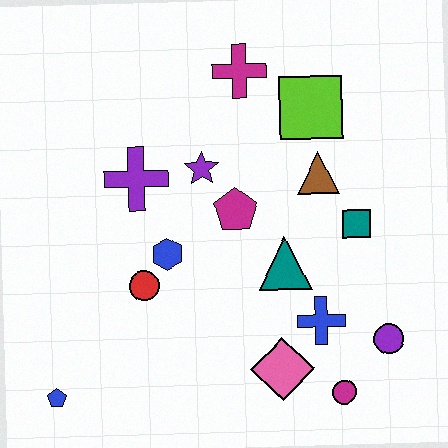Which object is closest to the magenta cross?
The lime square is closest to the magenta cross.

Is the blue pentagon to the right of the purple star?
No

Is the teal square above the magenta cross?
No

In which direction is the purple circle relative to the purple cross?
The purple circle is to the right of the purple cross.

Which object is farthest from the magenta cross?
The blue pentagon is farthest from the magenta cross.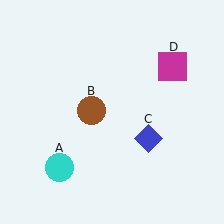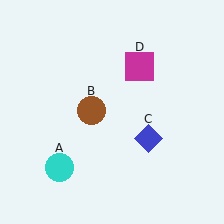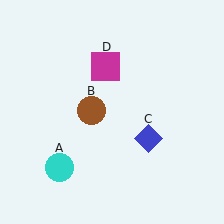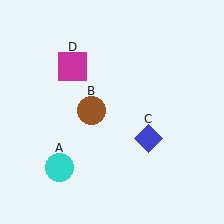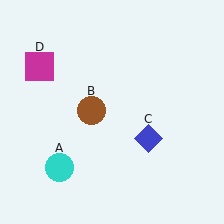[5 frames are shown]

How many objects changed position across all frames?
1 object changed position: magenta square (object D).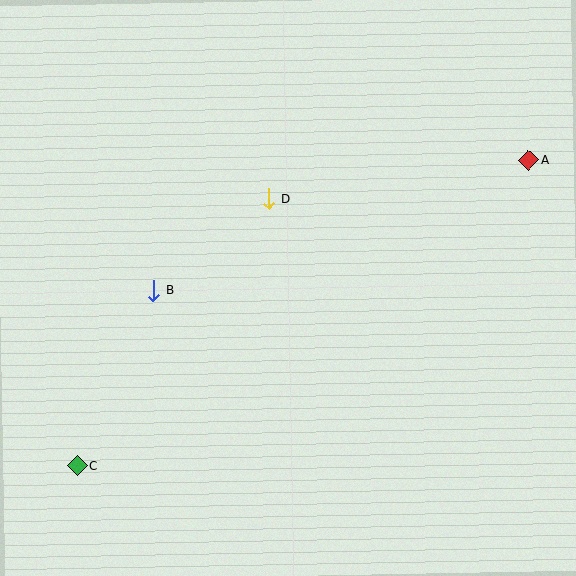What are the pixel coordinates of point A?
Point A is at (528, 161).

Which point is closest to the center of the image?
Point D at (269, 199) is closest to the center.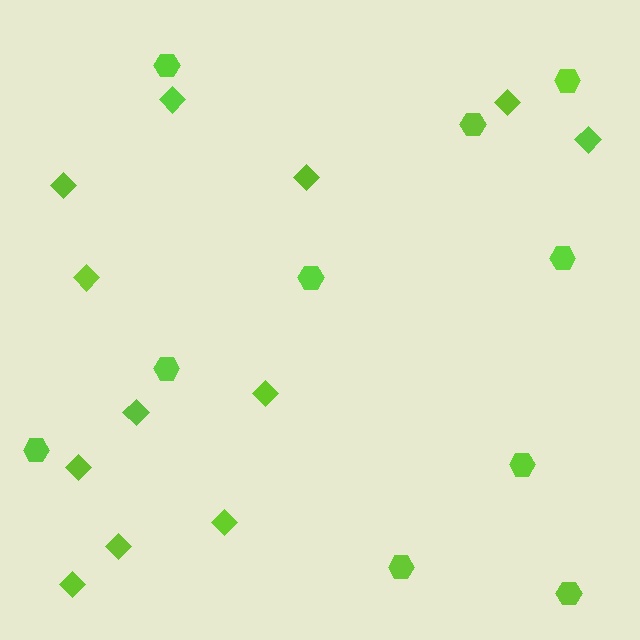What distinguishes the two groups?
There are 2 groups: one group of diamonds (12) and one group of hexagons (10).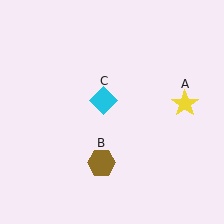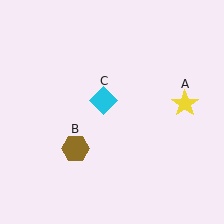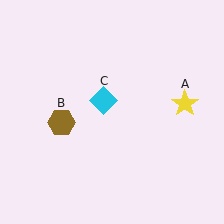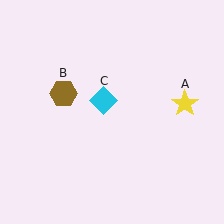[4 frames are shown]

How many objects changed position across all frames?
1 object changed position: brown hexagon (object B).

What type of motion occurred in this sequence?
The brown hexagon (object B) rotated clockwise around the center of the scene.